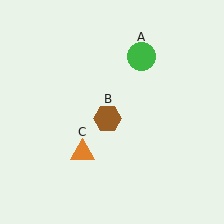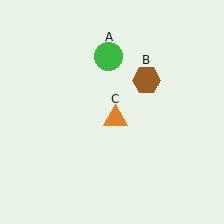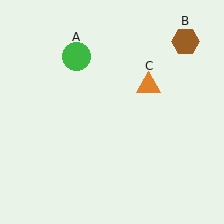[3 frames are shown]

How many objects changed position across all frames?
3 objects changed position: green circle (object A), brown hexagon (object B), orange triangle (object C).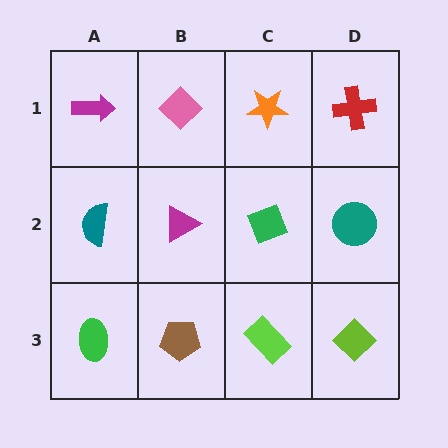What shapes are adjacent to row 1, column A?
A teal semicircle (row 2, column A), a pink diamond (row 1, column B).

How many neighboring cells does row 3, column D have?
2.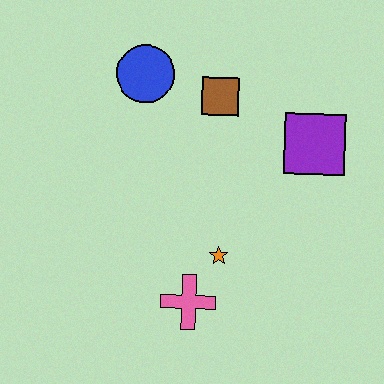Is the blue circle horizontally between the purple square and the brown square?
No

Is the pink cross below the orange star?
Yes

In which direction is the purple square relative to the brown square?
The purple square is to the right of the brown square.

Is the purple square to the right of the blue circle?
Yes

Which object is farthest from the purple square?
The pink cross is farthest from the purple square.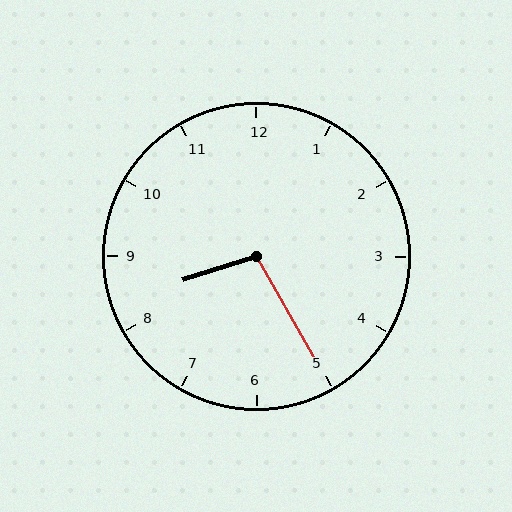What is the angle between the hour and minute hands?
Approximately 102 degrees.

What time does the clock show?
8:25.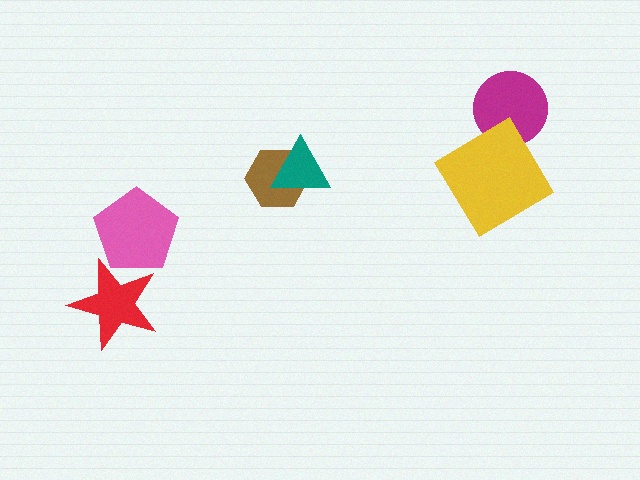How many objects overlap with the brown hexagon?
1 object overlaps with the brown hexagon.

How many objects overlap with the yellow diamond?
1 object overlaps with the yellow diamond.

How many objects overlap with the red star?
1 object overlaps with the red star.